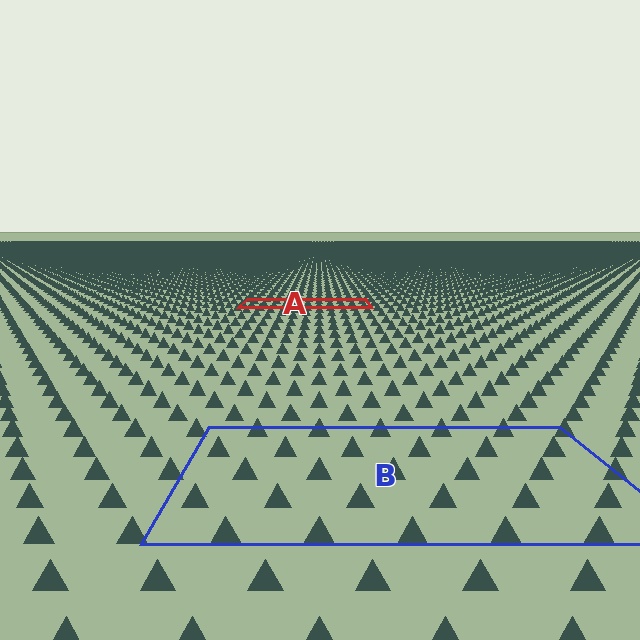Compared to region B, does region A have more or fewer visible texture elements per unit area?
Region A has more texture elements per unit area — they are packed more densely because it is farther away.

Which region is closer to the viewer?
Region B is closer. The texture elements there are larger and more spread out.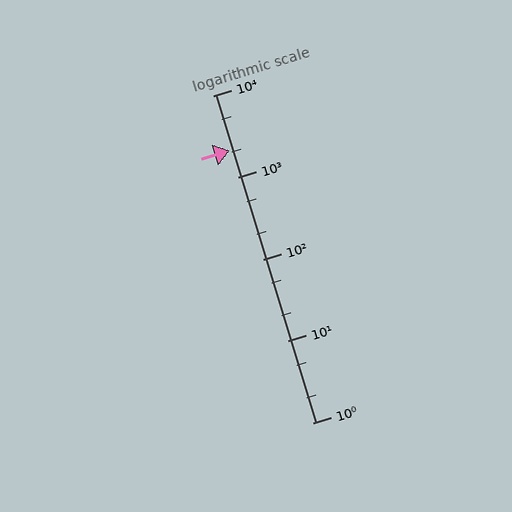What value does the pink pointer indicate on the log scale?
The pointer indicates approximately 2100.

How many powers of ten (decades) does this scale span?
The scale spans 4 decades, from 1 to 10000.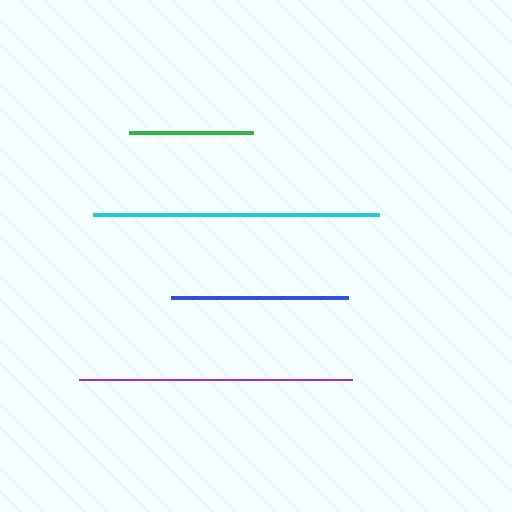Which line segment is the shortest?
The green line is the shortest at approximately 125 pixels.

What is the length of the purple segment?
The purple segment is approximately 273 pixels long.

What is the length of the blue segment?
The blue segment is approximately 177 pixels long.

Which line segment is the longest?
The cyan line is the longest at approximately 286 pixels.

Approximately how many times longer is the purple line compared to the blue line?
The purple line is approximately 1.5 times the length of the blue line.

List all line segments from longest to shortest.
From longest to shortest: cyan, purple, blue, green.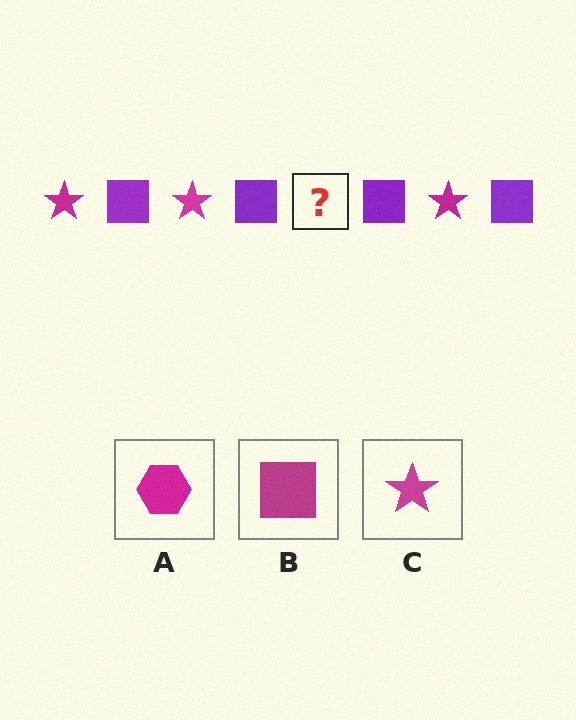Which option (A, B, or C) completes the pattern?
C.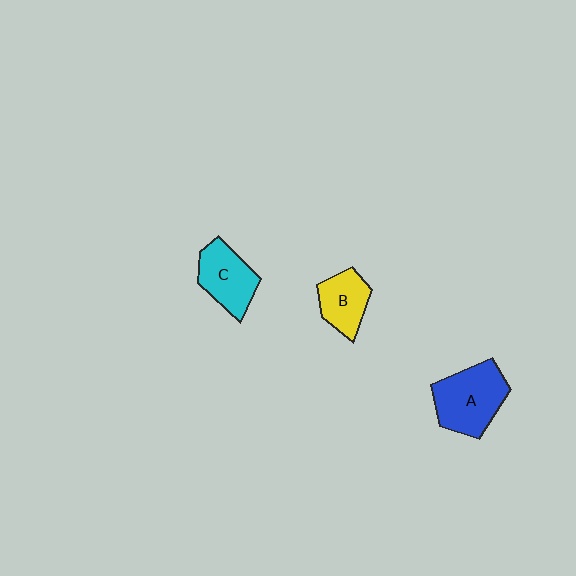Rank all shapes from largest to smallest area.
From largest to smallest: A (blue), C (cyan), B (yellow).